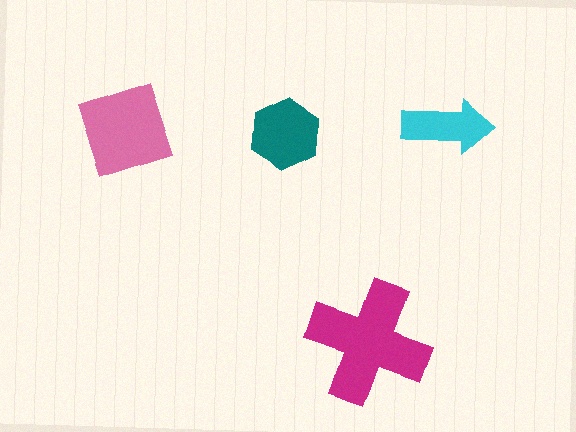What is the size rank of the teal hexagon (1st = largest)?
3rd.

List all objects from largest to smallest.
The magenta cross, the pink square, the teal hexagon, the cyan arrow.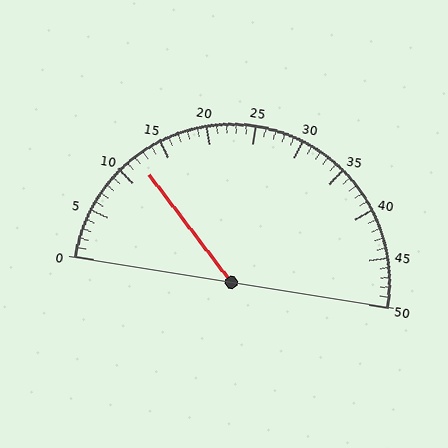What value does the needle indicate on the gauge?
The needle indicates approximately 12.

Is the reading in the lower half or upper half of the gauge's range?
The reading is in the lower half of the range (0 to 50).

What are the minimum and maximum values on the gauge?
The gauge ranges from 0 to 50.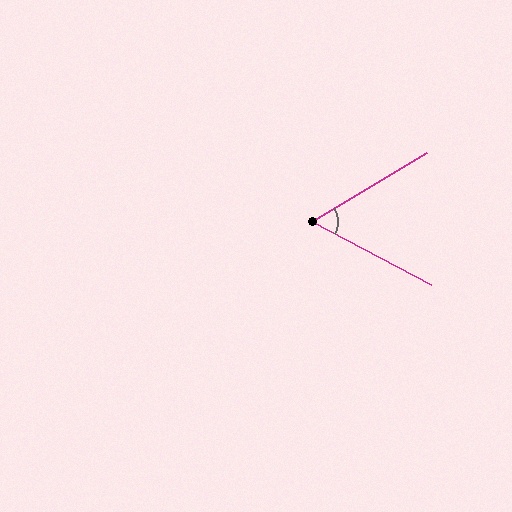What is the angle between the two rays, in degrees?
Approximately 59 degrees.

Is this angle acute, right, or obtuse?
It is acute.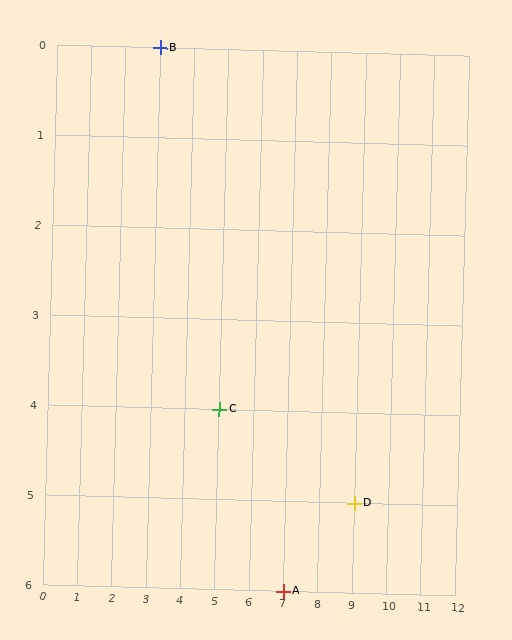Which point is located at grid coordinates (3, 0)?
Point B is at (3, 0).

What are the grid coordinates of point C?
Point C is at grid coordinates (5, 4).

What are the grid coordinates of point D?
Point D is at grid coordinates (9, 5).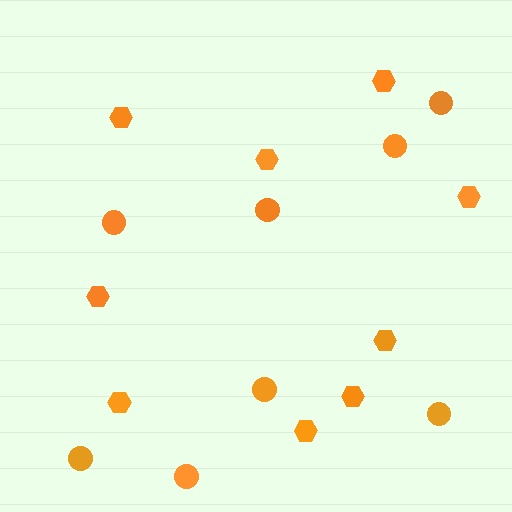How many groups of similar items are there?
There are 2 groups: one group of circles (8) and one group of hexagons (9).